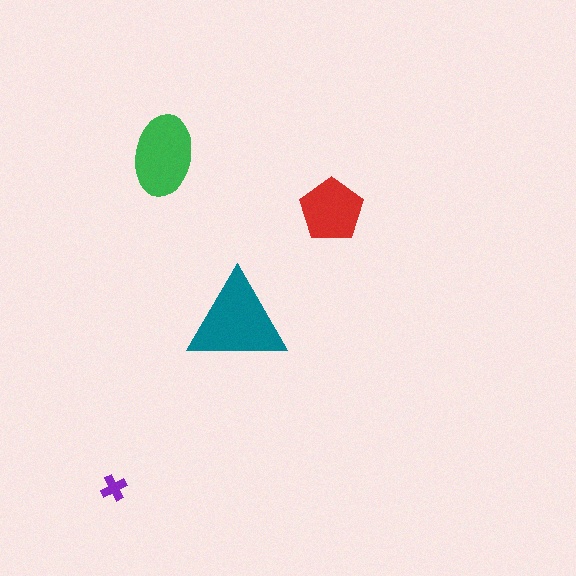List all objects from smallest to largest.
The purple cross, the red pentagon, the green ellipse, the teal triangle.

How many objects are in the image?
There are 4 objects in the image.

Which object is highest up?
The green ellipse is topmost.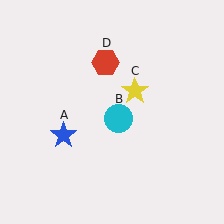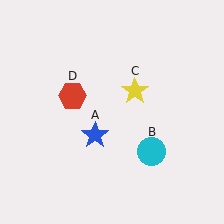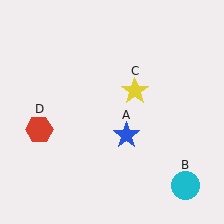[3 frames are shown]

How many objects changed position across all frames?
3 objects changed position: blue star (object A), cyan circle (object B), red hexagon (object D).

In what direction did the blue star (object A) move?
The blue star (object A) moved right.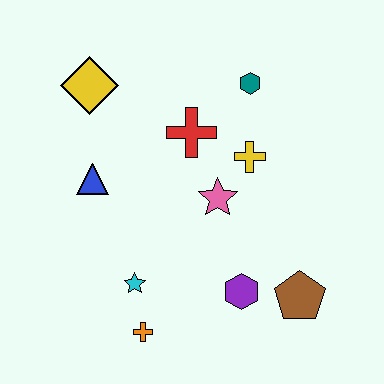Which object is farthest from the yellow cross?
The orange cross is farthest from the yellow cross.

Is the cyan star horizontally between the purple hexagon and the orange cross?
No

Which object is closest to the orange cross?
The cyan star is closest to the orange cross.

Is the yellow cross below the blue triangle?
No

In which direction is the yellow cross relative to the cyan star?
The yellow cross is above the cyan star.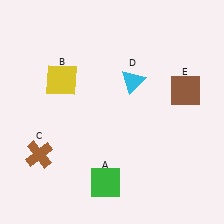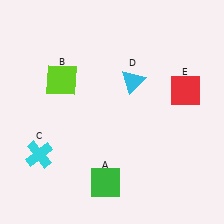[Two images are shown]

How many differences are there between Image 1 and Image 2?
There are 3 differences between the two images.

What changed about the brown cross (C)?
In Image 1, C is brown. In Image 2, it changed to cyan.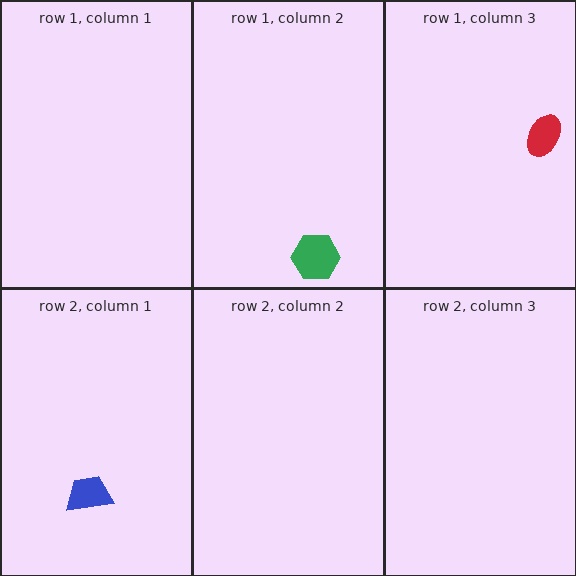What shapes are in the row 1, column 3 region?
The red ellipse.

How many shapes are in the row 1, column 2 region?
1.